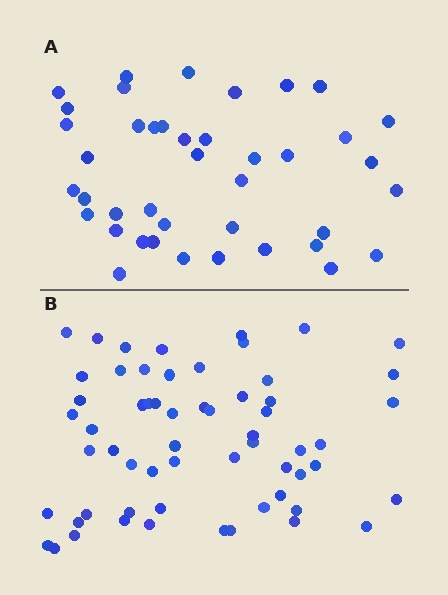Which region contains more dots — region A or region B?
Region B (the bottom region) has more dots.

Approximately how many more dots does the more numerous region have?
Region B has approximately 20 more dots than region A.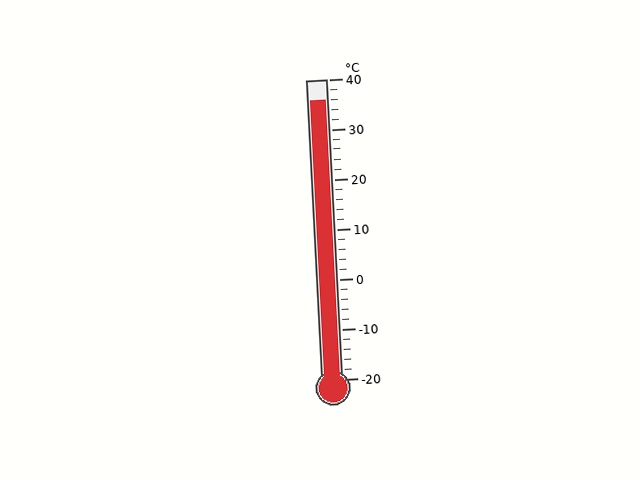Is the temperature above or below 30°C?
The temperature is above 30°C.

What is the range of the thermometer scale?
The thermometer scale ranges from -20°C to 40°C.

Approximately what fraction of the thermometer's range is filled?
The thermometer is filled to approximately 95% of its range.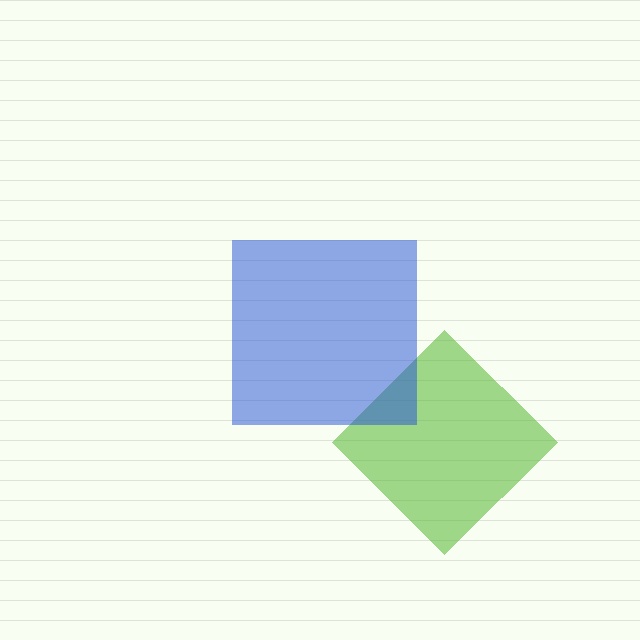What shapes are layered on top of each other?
The layered shapes are: a lime diamond, a blue square.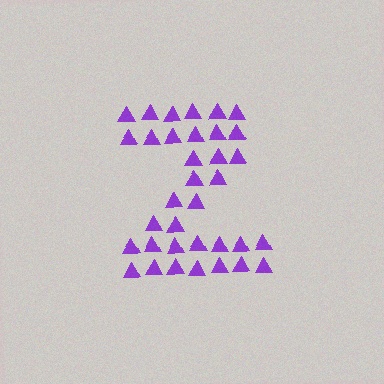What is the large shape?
The large shape is the letter Z.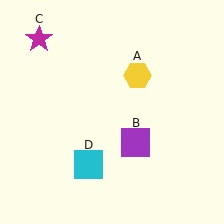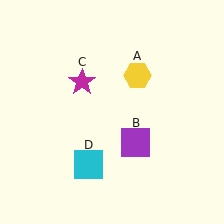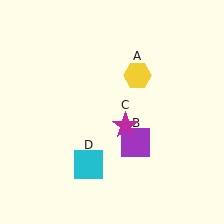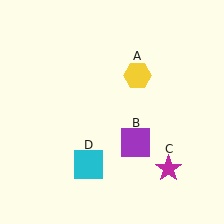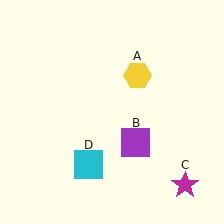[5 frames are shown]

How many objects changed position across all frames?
1 object changed position: magenta star (object C).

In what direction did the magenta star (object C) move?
The magenta star (object C) moved down and to the right.